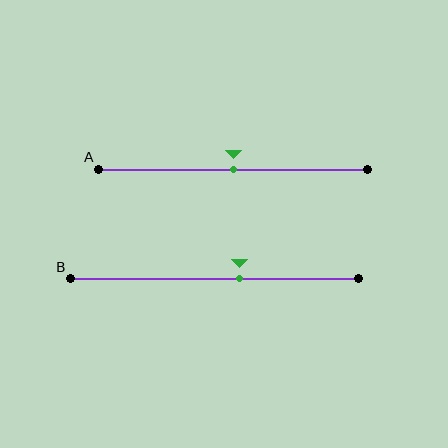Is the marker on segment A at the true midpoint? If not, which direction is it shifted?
Yes, the marker on segment A is at the true midpoint.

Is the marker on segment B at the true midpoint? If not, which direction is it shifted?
No, the marker on segment B is shifted to the right by about 9% of the segment length.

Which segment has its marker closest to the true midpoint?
Segment A has its marker closest to the true midpoint.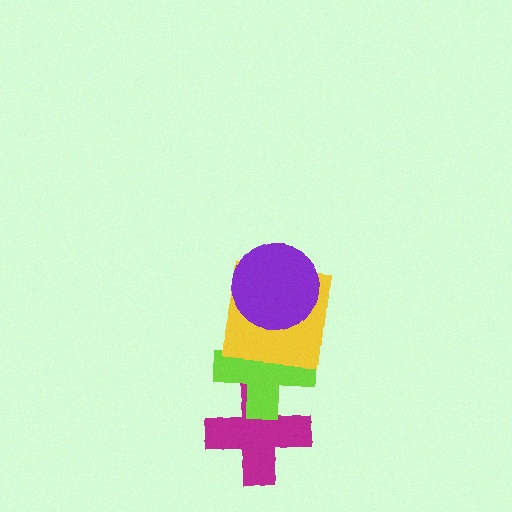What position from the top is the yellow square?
The yellow square is 2nd from the top.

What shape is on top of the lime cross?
The yellow square is on top of the lime cross.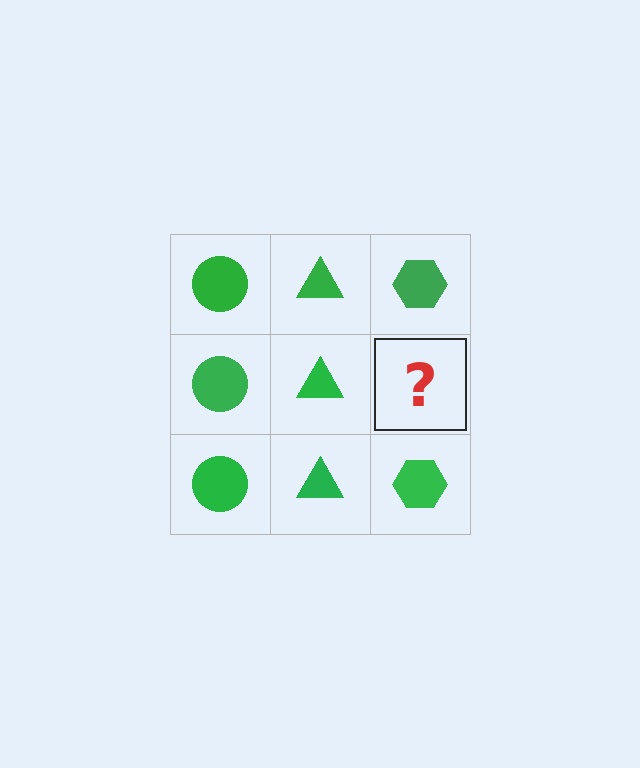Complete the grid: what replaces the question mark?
The question mark should be replaced with a green hexagon.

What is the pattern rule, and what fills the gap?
The rule is that each column has a consistent shape. The gap should be filled with a green hexagon.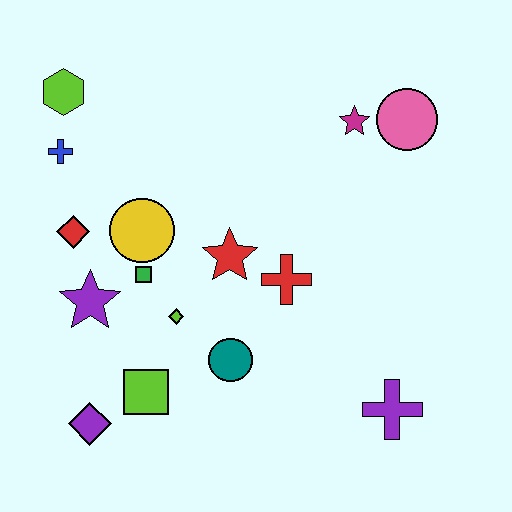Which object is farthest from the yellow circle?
The purple cross is farthest from the yellow circle.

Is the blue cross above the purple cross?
Yes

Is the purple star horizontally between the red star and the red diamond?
Yes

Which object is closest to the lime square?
The purple diamond is closest to the lime square.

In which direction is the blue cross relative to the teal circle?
The blue cross is above the teal circle.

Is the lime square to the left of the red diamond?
No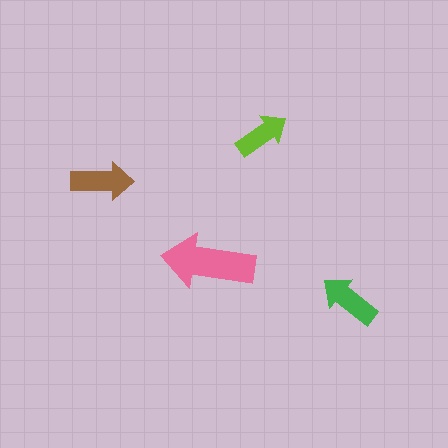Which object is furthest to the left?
The brown arrow is leftmost.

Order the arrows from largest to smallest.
the pink one, the brown one, the green one, the lime one.